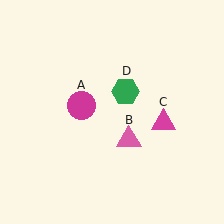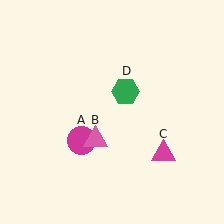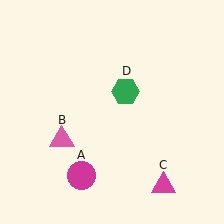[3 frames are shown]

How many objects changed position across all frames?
3 objects changed position: magenta circle (object A), pink triangle (object B), magenta triangle (object C).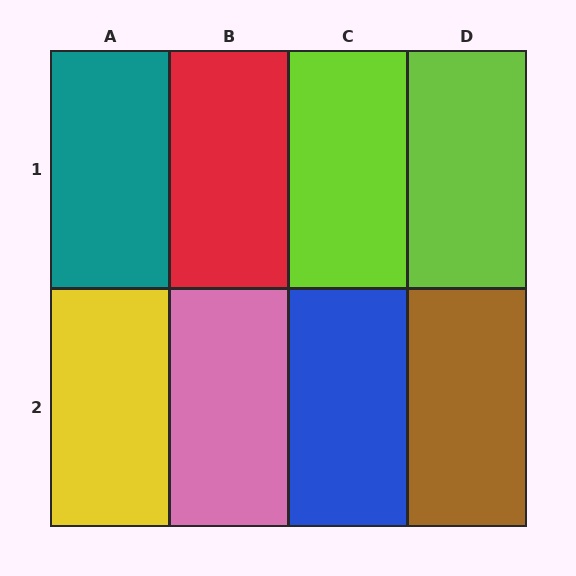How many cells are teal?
1 cell is teal.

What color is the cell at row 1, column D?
Lime.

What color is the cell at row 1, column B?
Red.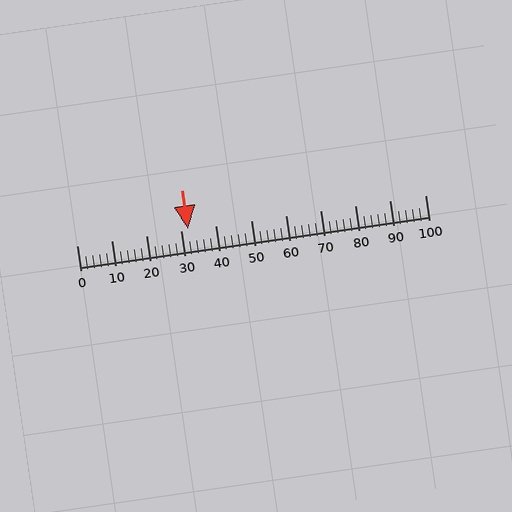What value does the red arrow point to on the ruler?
The red arrow points to approximately 32.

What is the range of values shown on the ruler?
The ruler shows values from 0 to 100.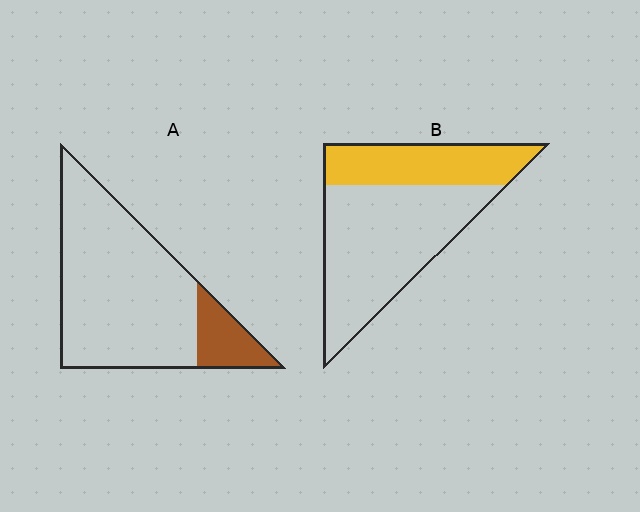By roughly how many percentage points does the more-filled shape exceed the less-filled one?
By roughly 20 percentage points (B over A).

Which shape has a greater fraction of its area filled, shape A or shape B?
Shape B.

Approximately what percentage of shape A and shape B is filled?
A is approximately 15% and B is approximately 35%.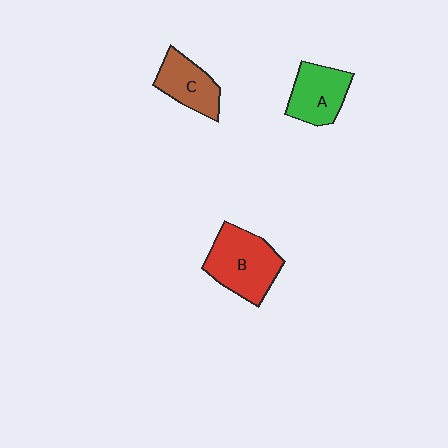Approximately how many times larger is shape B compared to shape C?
Approximately 1.5 times.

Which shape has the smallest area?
Shape C (brown).